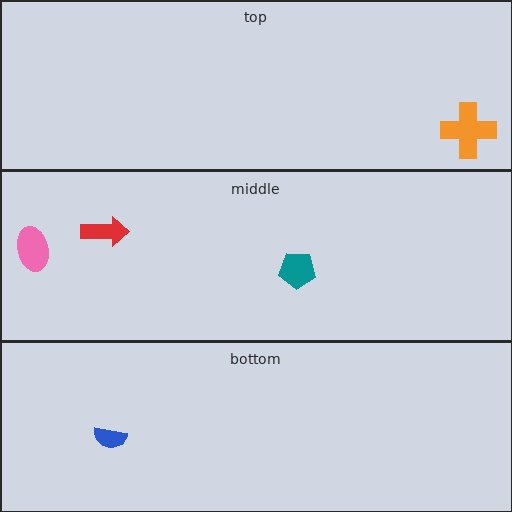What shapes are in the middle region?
The red arrow, the pink ellipse, the teal pentagon.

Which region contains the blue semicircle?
The bottom region.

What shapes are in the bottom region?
The blue semicircle.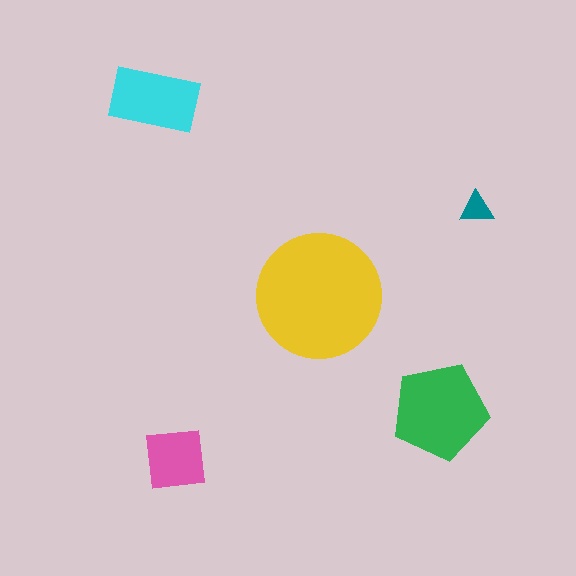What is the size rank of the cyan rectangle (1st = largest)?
3rd.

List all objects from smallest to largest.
The teal triangle, the pink square, the cyan rectangle, the green pentagon, the yellow circle.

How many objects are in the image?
There are 5 objects in the image.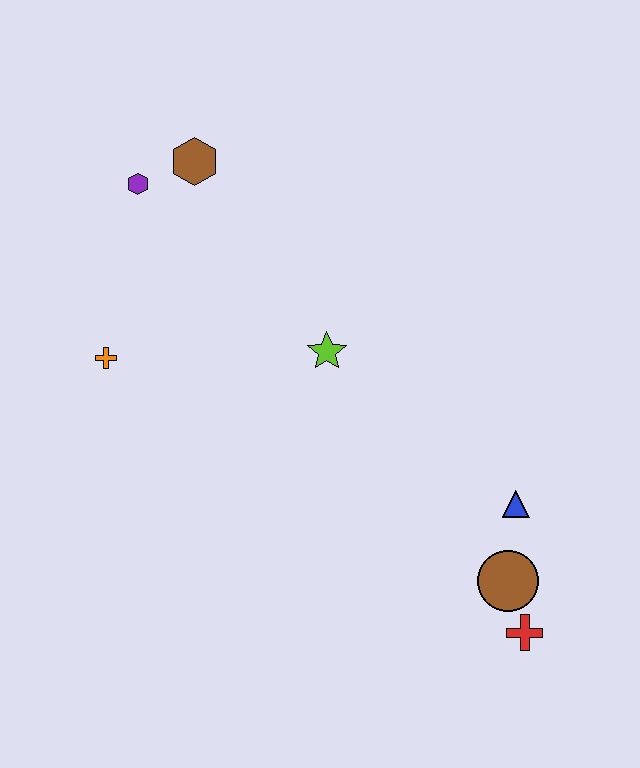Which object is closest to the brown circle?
The red cross is closest to the brown circle.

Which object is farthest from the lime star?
The red cross is farthest from the lime star.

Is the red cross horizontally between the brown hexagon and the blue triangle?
No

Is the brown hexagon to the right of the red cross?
No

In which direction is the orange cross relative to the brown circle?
The orange cross is to the left of the brown circle.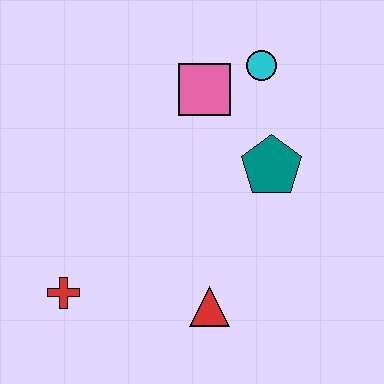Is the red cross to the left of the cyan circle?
Yes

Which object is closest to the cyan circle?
The pink square is closest to the cyan circle.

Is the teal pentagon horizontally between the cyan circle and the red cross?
No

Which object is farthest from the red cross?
The cyan circle is farthest from the red cross.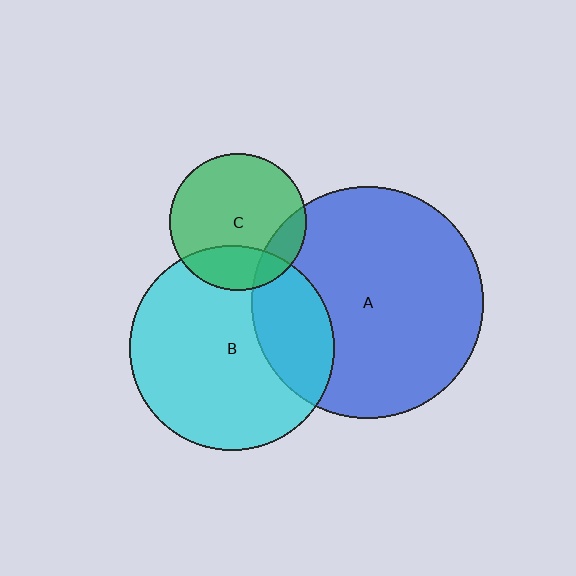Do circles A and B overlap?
Yes.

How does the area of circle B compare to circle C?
Approximately 2.2 times.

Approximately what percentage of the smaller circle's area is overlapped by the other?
Approximately 25%.